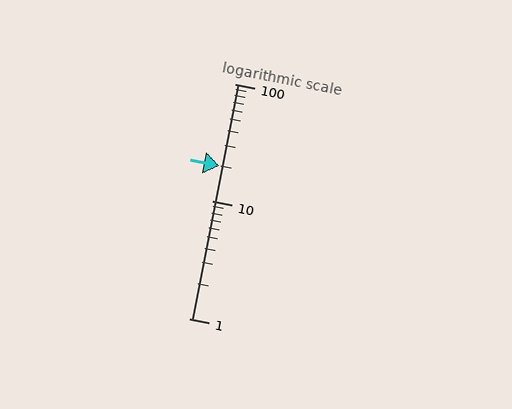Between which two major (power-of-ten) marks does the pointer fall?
The pointer is between 10 and 100.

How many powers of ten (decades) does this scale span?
The scale spans 2 decades, from 1 to 100.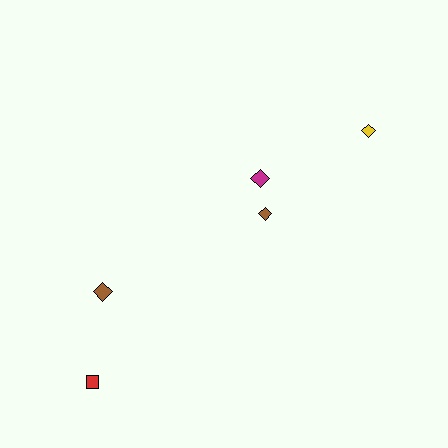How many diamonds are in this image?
There are 4 diamonds.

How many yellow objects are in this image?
There is 1 yellow object.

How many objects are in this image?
There are 5 objects.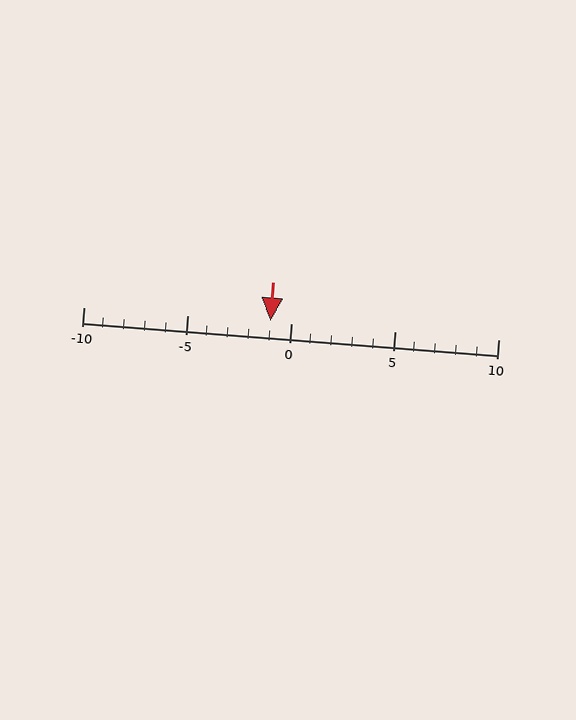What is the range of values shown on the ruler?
The ruler shows values from -10 to 10.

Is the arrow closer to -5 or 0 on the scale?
The arrow is closer to 0.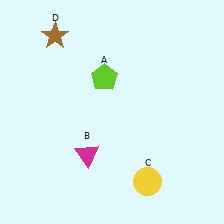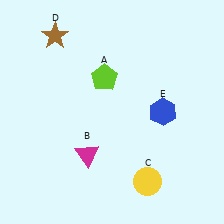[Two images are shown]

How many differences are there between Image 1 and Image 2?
There is 1 difference between the two images.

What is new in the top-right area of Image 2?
A blue hexagon (E) was added in the top-right area of Image 2.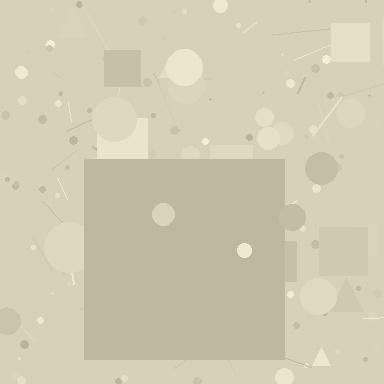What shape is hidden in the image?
A square is hidden in the image.